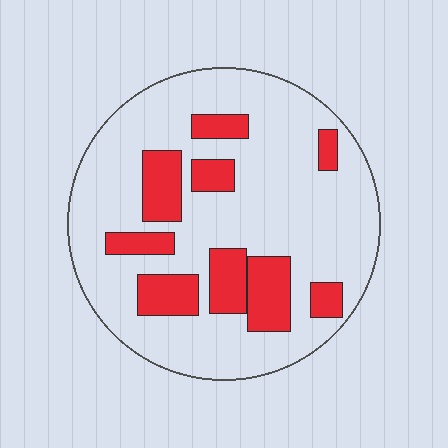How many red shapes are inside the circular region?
9.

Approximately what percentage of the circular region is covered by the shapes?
Approximately 25%.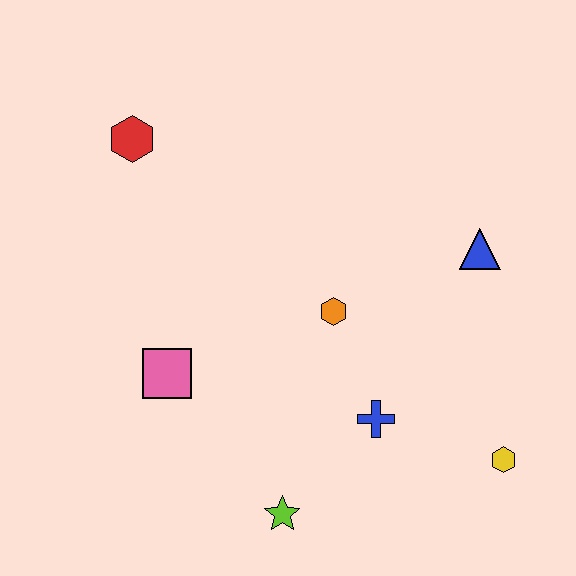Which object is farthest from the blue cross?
The red hexagon is farthest from the blue cross.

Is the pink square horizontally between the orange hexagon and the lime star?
No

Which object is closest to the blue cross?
The orange hexagon is closest to the blue cross.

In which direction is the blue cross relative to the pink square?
The blue cross is to the right of the pink square.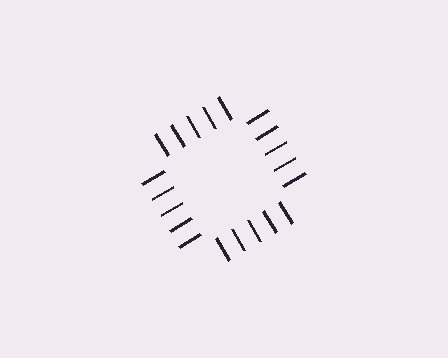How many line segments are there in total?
20 — 5 along each of the 4 edges.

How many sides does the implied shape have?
4 sides — the line-ends trace a square.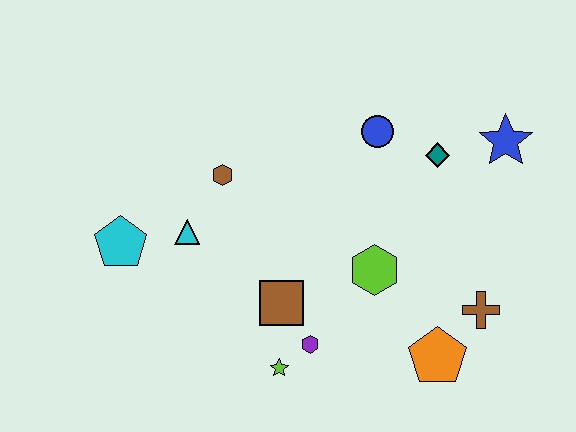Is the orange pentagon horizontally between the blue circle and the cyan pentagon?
No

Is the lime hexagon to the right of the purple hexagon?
Yes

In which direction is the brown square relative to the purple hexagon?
The brown square is above the purple hexagon.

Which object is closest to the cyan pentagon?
The cyan triangle is closest to the cyan pentagon.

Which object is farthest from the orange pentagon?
The cyan pentagon is farthest from the orange pentagon.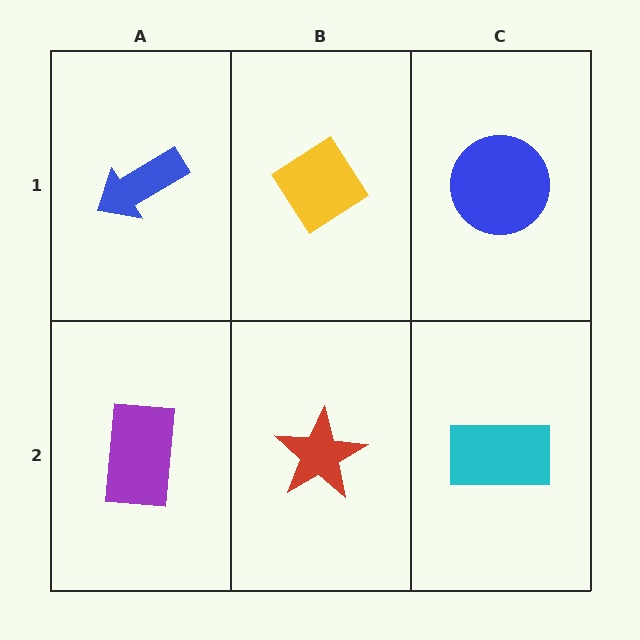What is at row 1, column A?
A blue arrow.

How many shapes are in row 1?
3 shapes.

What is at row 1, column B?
A yellow diamond.